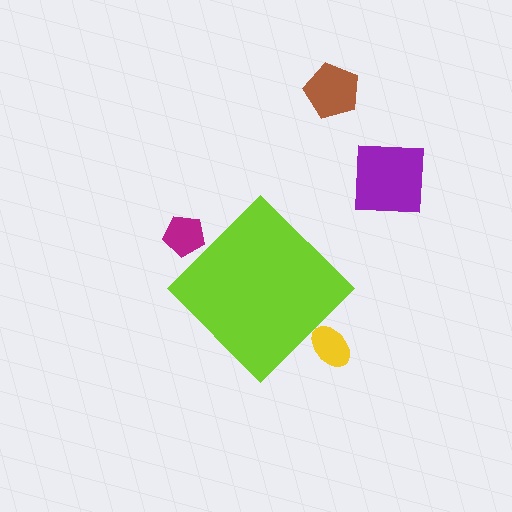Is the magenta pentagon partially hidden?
Yes, the magenta pentagon is partially hidden behind the lime diamond.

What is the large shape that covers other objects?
A lime diamond.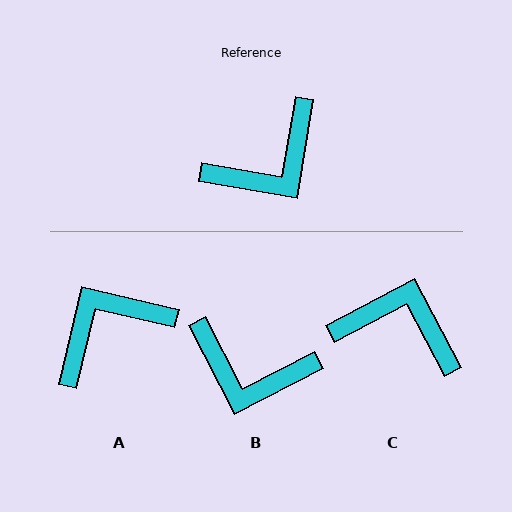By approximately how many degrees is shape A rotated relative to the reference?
Approximately 176 degrees counter-clockwise.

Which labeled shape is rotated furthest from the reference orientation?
A, about 176 degrees away.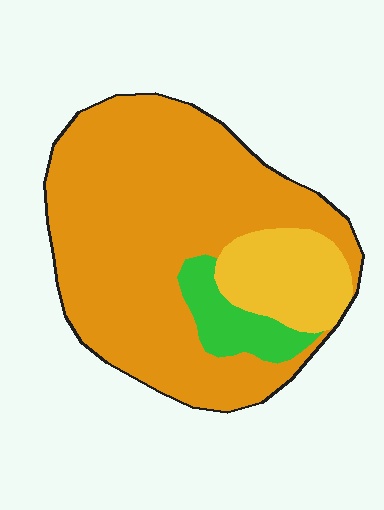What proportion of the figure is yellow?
Yellow takes up less than a quarter of the figure.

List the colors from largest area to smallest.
From largest to smallest: orange, yellow, green.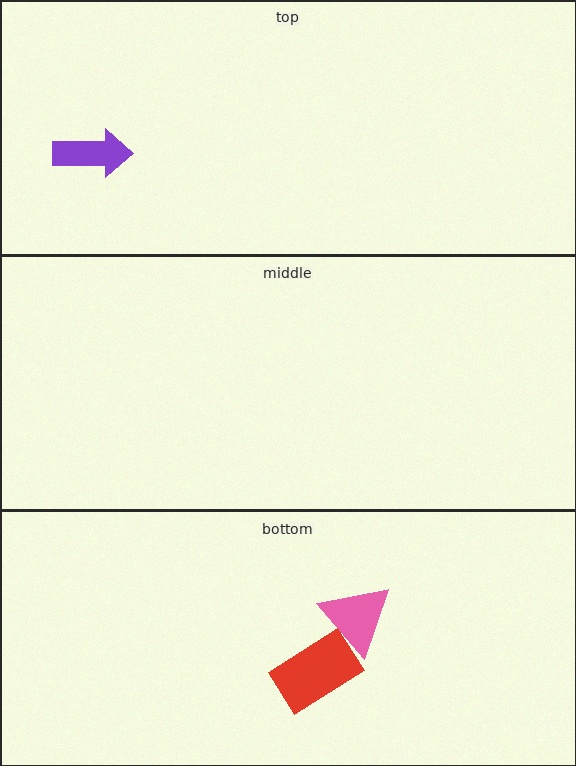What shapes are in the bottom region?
The pink triangle, the red rectangle.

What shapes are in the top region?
The purple arrow.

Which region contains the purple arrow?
The top region.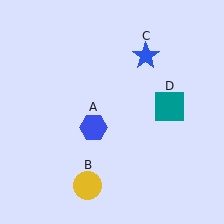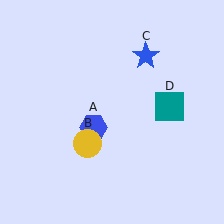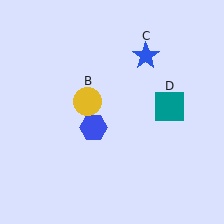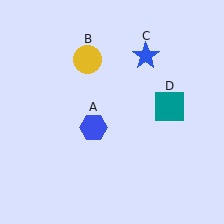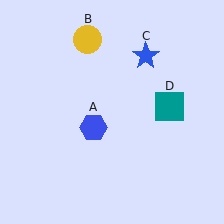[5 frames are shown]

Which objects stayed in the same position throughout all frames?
Blue hexagon (object A) and blue star (object C) and teal square (object D) remained stationary.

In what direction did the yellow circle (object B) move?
The yellow circle (object B) moved up.